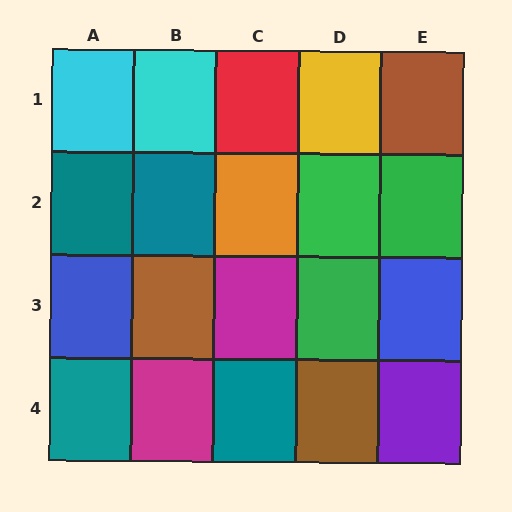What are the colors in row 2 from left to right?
Teal, teal, orange, green, green.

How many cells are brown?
3 cells are brown.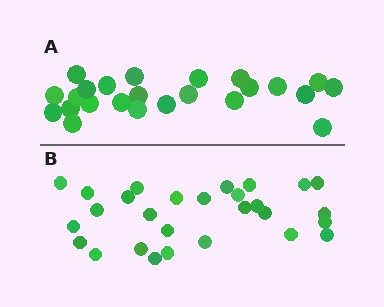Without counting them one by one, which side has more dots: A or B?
Region B (the bottom region) has more dots.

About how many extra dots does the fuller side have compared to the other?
Region B has about 4 more dots than region A.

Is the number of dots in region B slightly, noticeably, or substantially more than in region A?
Region B has only slightly more — the two regions are fairly close. The ratio is roughly 1.2 to 1.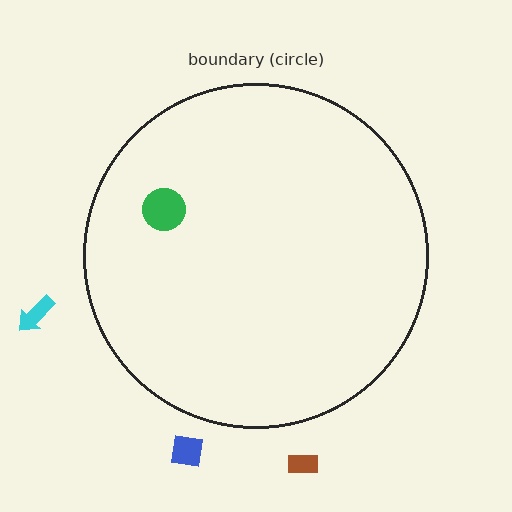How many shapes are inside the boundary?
1 inside, 3 outside.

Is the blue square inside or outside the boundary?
Outside.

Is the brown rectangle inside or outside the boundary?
Outside.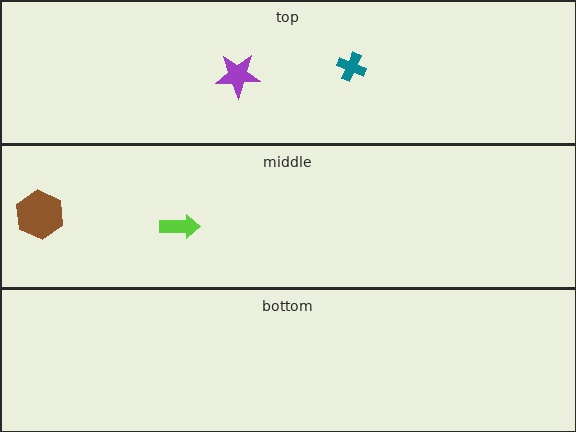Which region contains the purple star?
The top region.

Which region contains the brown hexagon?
The middle region.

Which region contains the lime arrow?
The middle region.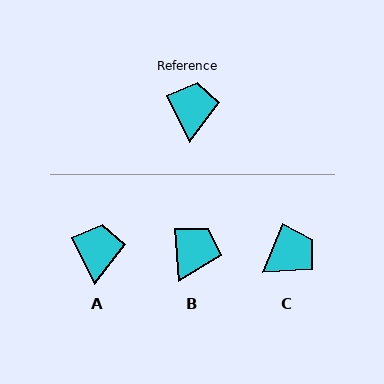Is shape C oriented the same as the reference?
No, it is off by about 49 degrees.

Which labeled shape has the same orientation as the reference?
A.